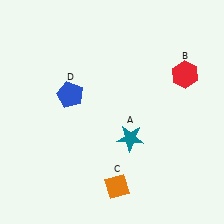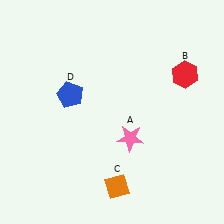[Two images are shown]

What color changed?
The star (A) changed from teal in Image 1 to pink in Image 2.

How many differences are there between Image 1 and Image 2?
There is 1 difference between the two images.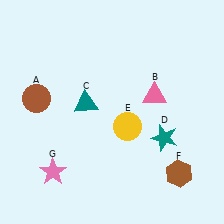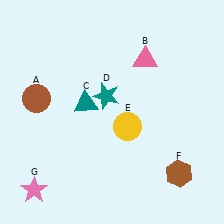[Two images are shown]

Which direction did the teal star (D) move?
The teal star (D) moved left.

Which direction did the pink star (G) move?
The pink star (G) moved left.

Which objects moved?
The objects that moved are: the pink triangle (B), the teal star (D), the pink star (G).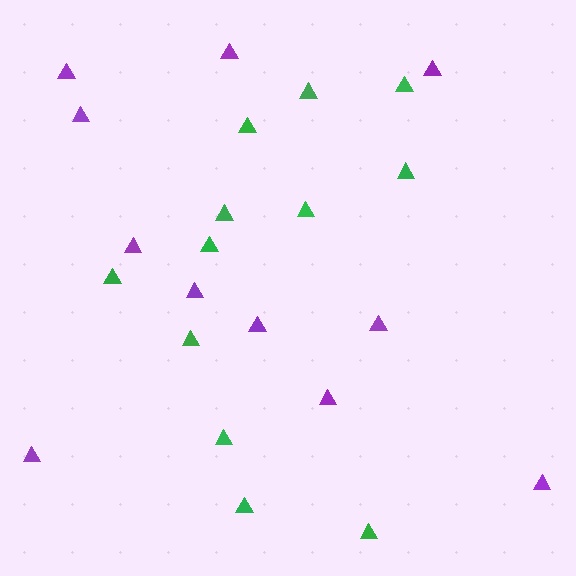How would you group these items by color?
There are 2 groups: one group of purple triangles (11) and one group of green triangles (12).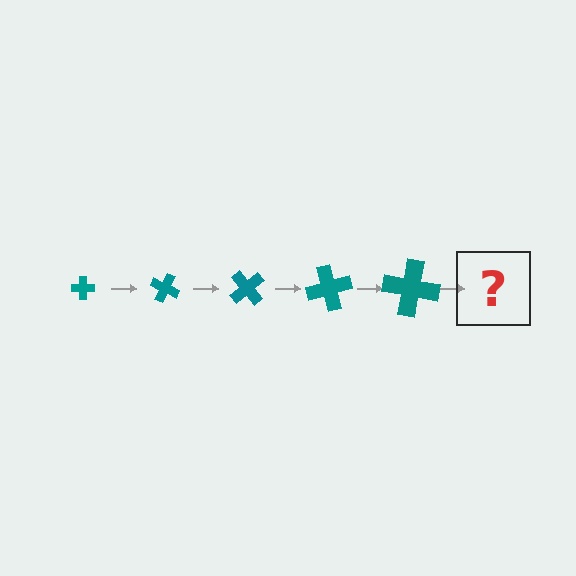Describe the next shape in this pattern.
It should be a cross, larger than the previous one and rotated 125 degrees from the start.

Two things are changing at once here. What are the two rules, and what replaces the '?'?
The two rules are that the cross grows larger each step and it rotates 25 degrees each step. The '?' should be a cross, larger than the previous one and rotated 125 degrees from the start.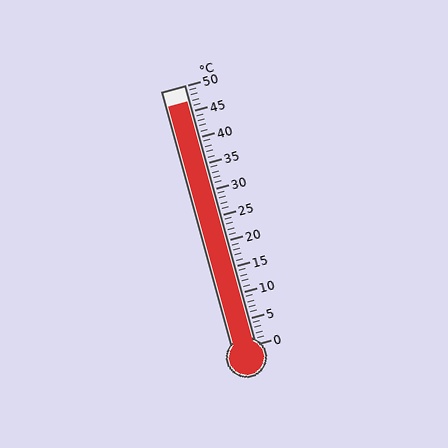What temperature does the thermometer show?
The thermometer shows approximately 47°C.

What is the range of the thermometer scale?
The thermometer scale ranges from 0°C to 50°C.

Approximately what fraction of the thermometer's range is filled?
The thermometer is filled to approximately 95% of its range.